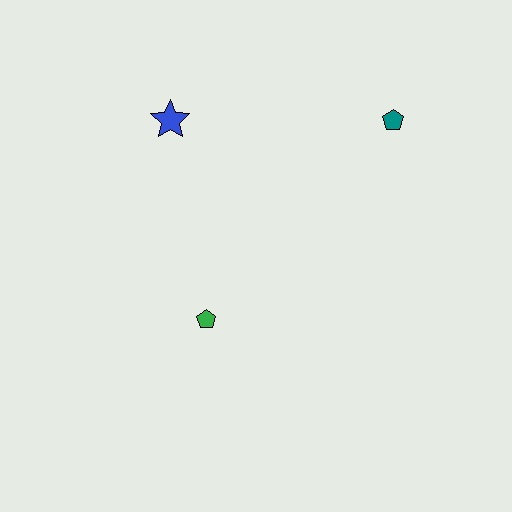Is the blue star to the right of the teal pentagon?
No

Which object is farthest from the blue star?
The teal pentagon is farthest from the blue star.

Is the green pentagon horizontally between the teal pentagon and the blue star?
Yes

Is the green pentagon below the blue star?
Yes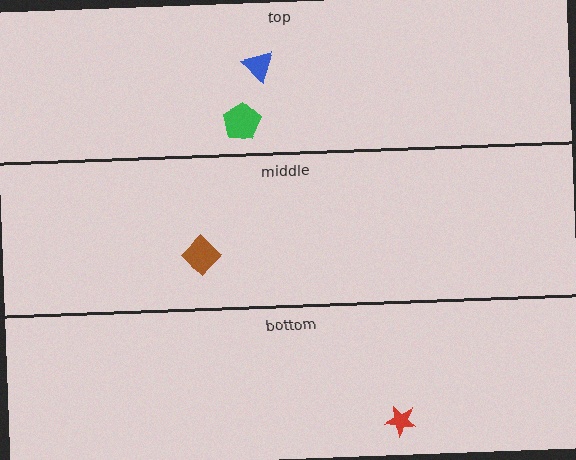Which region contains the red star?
The bottom region.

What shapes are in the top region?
The blue triangle, the green pentagon.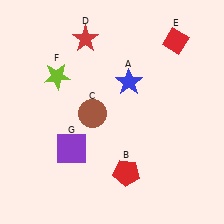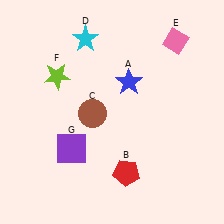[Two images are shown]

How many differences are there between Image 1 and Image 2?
There are 2 differences between the two images.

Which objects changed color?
D changed from red to cyan. E changed from red to pink.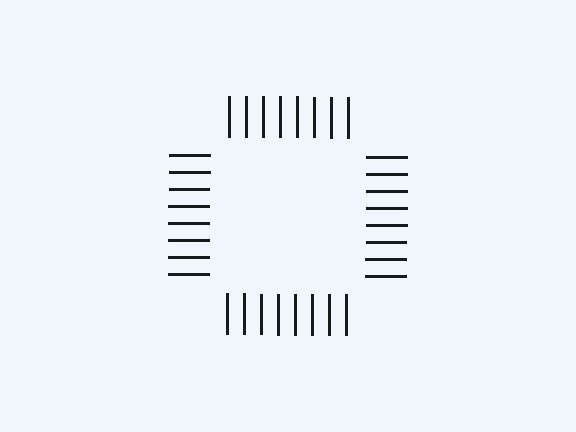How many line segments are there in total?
32 — 8 along each of the 4 edges.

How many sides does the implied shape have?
4 sides — the line-ends trace a square.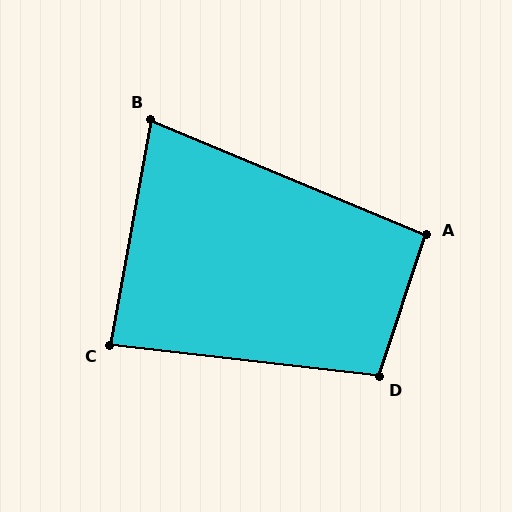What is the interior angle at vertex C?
Approximately 86 degrees (approximately right).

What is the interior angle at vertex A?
Approximately 94 degrees (approximately right).